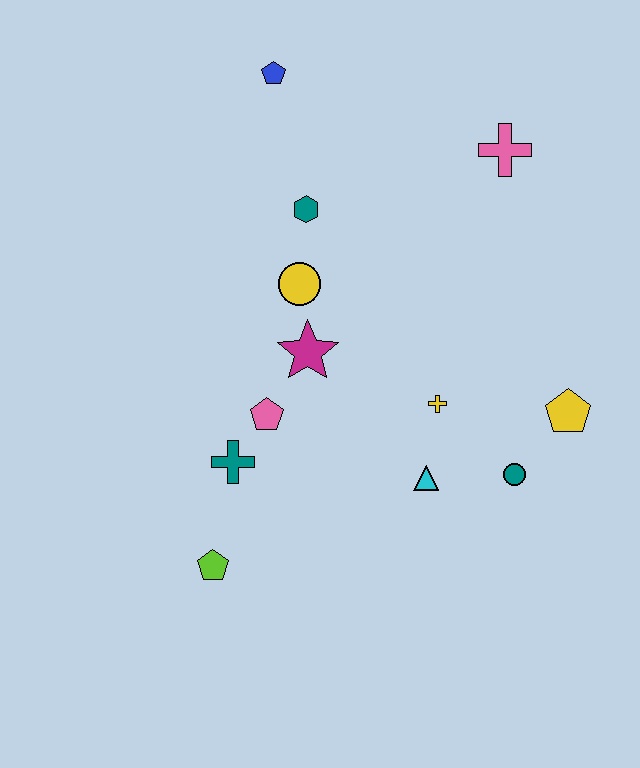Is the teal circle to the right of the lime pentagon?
Yes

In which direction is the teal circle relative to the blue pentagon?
The teal circle is below the blue pentagon.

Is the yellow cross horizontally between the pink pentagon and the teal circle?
Yes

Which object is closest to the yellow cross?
The cyan triangle is closest to the yellow cross.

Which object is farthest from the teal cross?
The pink cross is farthest from the teal cross.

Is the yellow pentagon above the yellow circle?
No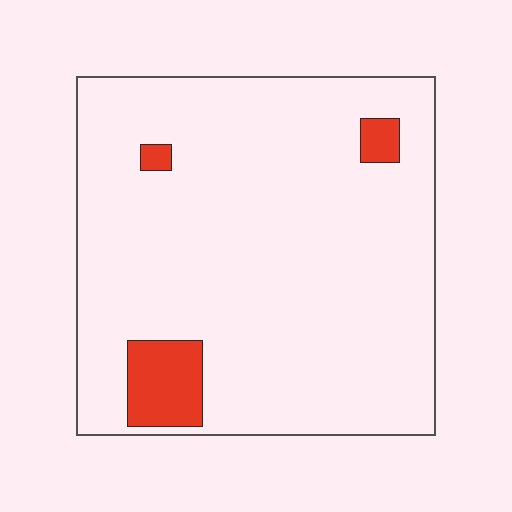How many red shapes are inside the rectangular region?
3.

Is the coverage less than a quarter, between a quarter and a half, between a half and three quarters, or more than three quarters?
Less than a quarter.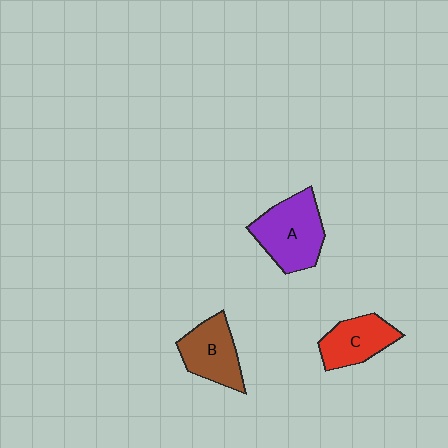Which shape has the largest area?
Shape A (purple).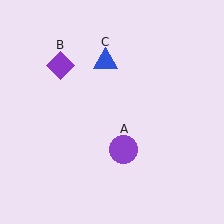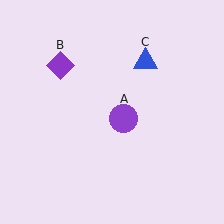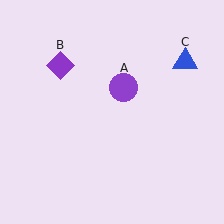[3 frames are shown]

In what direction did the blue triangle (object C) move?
The blue triangle (object C) moved right.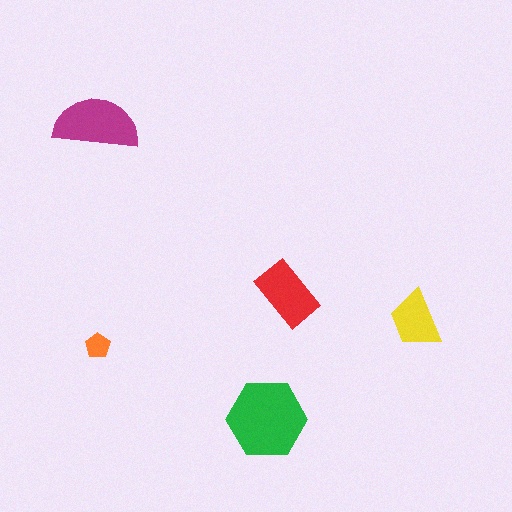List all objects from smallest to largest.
The orange pentagon, the yellow trapezoid, the red rectangle, the magenta semicircle, the green hexagon.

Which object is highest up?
The magenta semicircle is topmost.